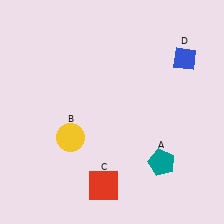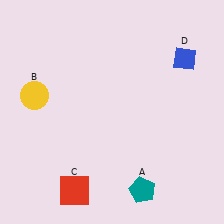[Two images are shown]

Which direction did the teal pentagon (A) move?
The teal pentagon (A) moved down.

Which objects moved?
The objects that moved are: the teal pentagon (A), the yellow circle (B), the red square (C).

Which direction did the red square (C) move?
The red square (C) moved left.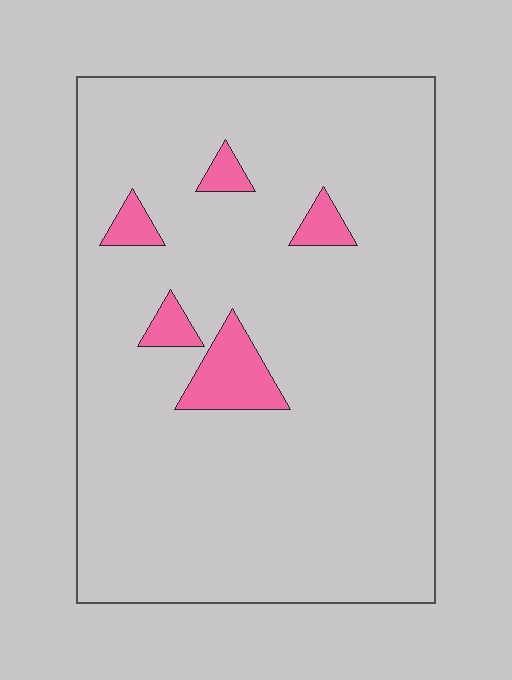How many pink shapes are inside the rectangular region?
5.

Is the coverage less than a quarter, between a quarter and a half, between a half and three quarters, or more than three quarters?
Less than a quarter.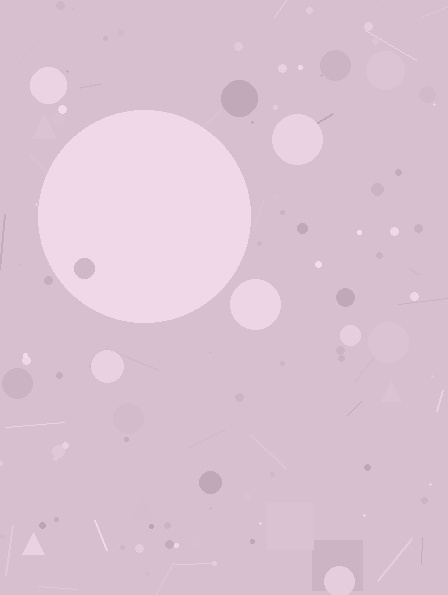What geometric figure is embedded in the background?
A circle is embedded in the background.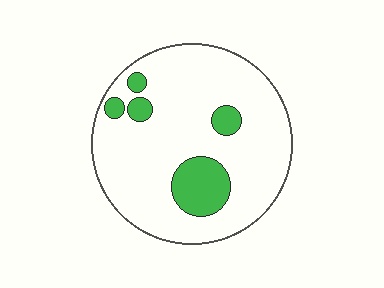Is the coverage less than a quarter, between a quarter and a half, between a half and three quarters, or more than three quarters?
Less than a quarter.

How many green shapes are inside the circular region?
5.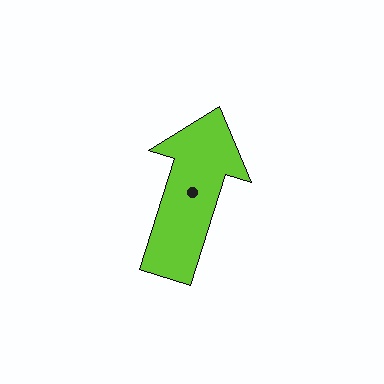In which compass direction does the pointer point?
North.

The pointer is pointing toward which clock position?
Roughly 1 o'clock.